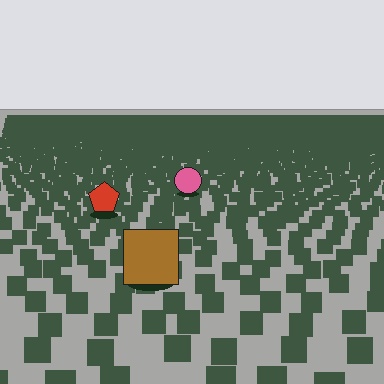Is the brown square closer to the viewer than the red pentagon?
Yes. The brown square is closer — you can tell from the texture gradient: the ground texture is coarser near it.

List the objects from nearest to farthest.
From nearest to farthest: the brown square, the red pentagon, the pink circle.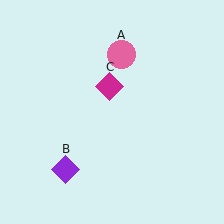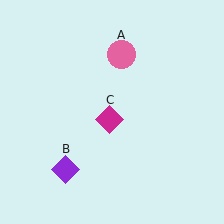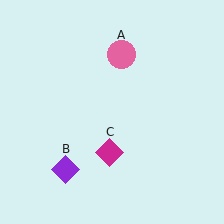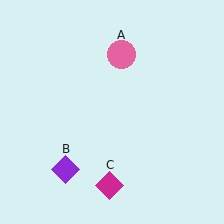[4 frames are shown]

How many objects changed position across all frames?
1 object changed position: magenta diamond (object C).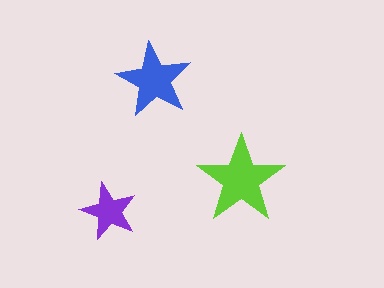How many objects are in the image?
There are 3 objects in the image.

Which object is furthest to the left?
The purple star is leftmost.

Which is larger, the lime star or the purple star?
The lime one.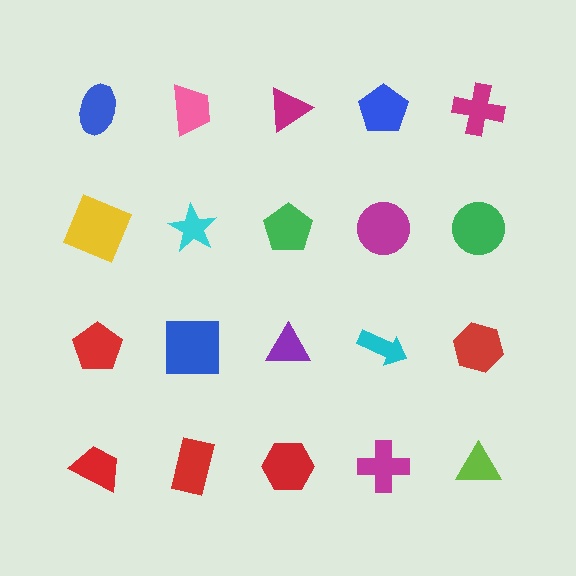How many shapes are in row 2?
5 shapes.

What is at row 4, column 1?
A red trapezoid.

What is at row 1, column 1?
A blue ellipse.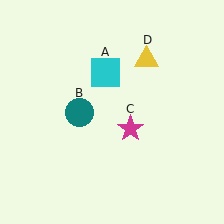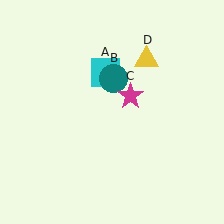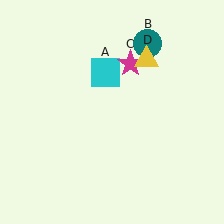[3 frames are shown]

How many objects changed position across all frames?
2 objects changed position: teal circle (object B), magenta star (object C).